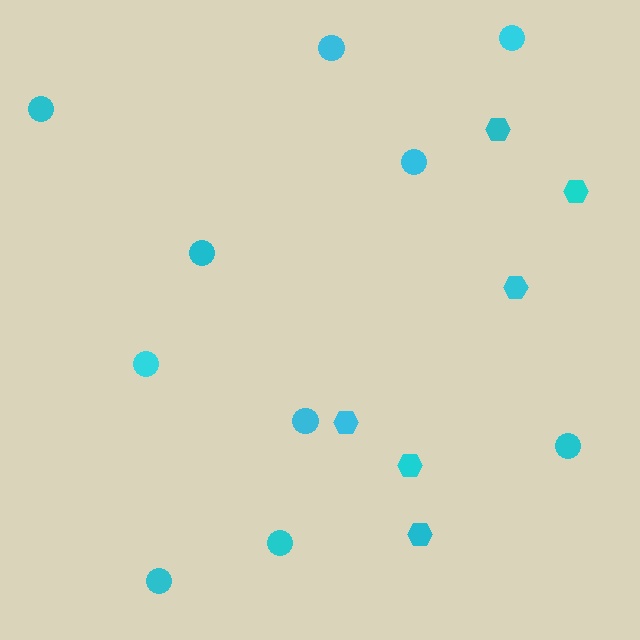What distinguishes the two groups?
There are 2 groups: one group of hexagons (6) and one group of circles (10).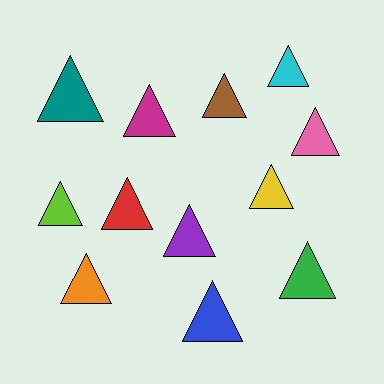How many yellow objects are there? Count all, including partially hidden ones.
There is 1 yellow object.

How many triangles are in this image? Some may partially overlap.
There are 12 triangles.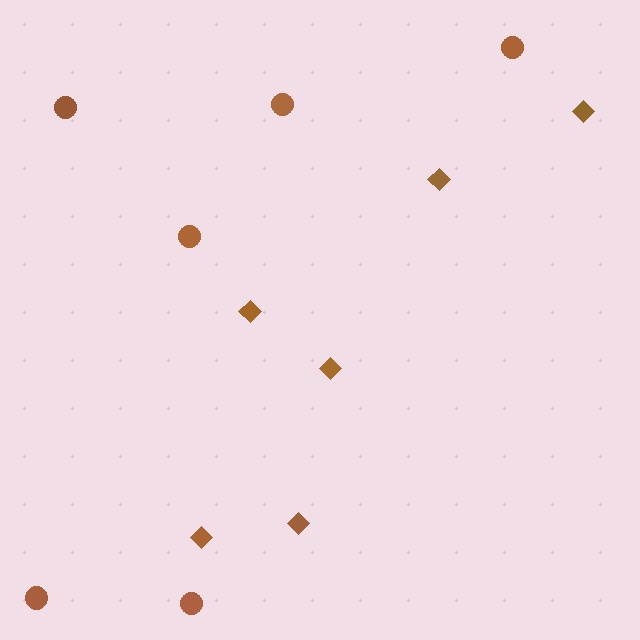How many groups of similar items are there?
There are 2 groups: one group of diamonds (6) and one group of circles (6).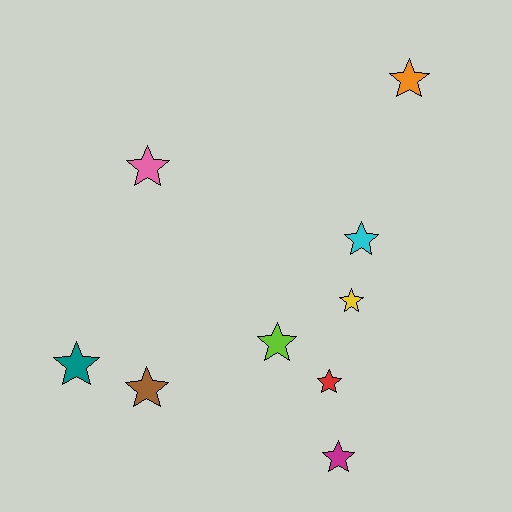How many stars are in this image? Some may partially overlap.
There are 9 stars.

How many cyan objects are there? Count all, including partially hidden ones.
There is 1 cyan object.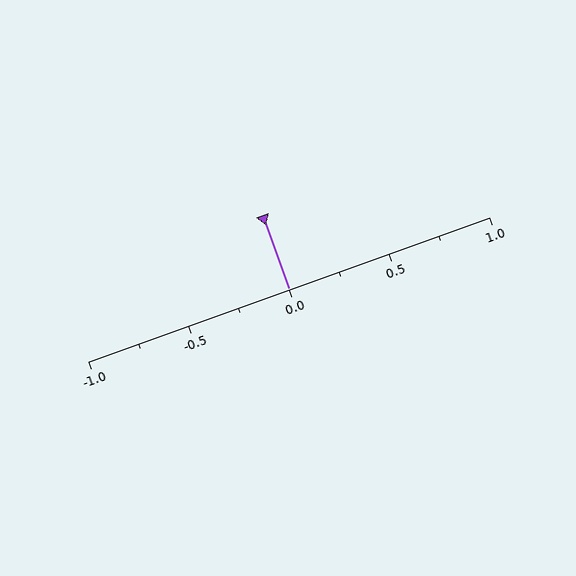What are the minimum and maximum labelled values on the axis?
The axis runs from -1.0 to 1.0.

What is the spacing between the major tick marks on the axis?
The major ticks are spaced 0.5 apart.